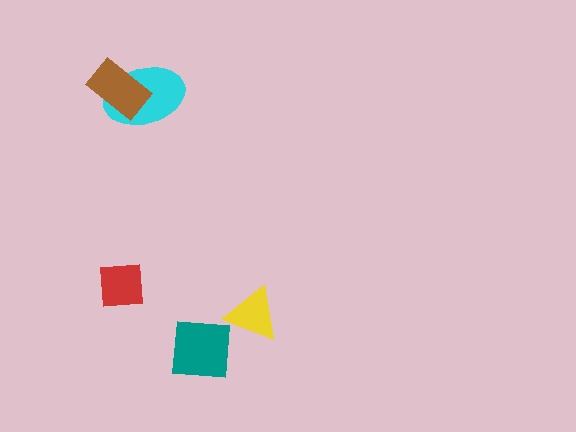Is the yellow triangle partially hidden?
No, no other shape covers it.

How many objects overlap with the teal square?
0 objects overlap with the teal square.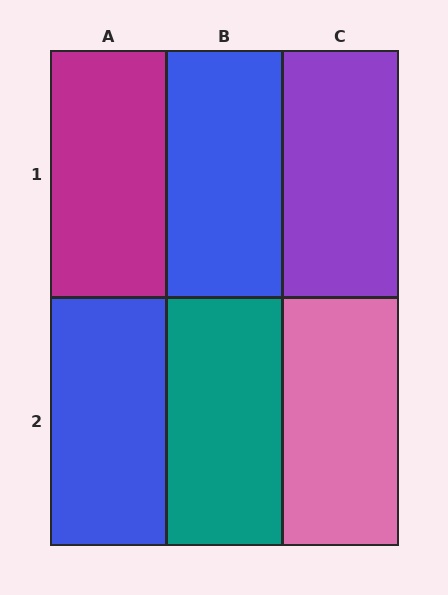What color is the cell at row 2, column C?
Pink.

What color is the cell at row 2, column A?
Blue.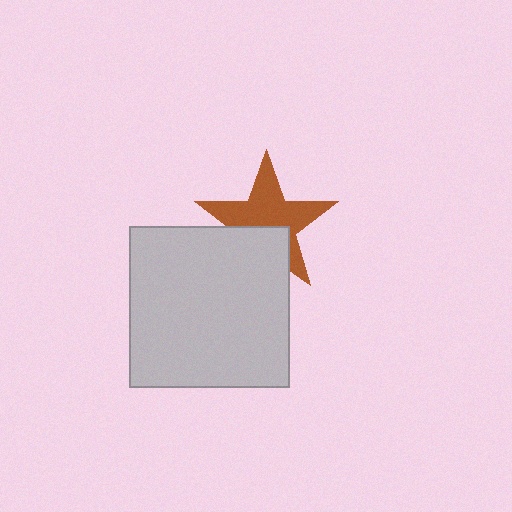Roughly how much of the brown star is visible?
About half of it is visible (roughly 65%).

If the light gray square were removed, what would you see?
You would see the complete brown star.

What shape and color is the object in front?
The object in front is a light gray square.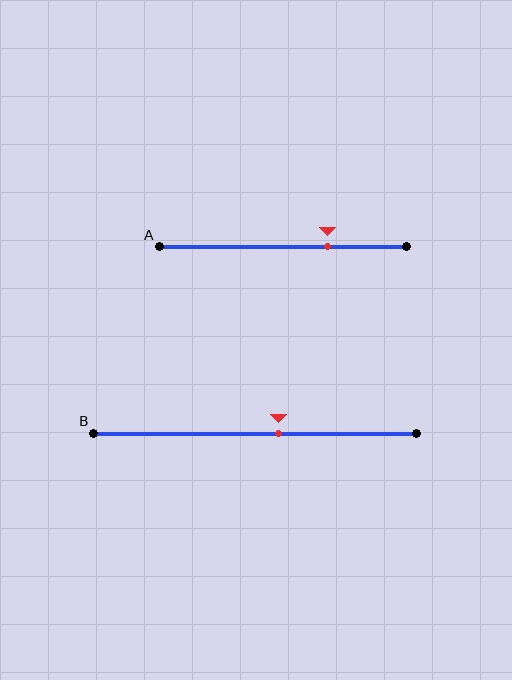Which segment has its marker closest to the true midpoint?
Segment B has its marker closest to the true midpoint.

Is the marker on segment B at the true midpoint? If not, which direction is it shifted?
No, the marker on segment B is shifted to the right by about 7% of the segment length.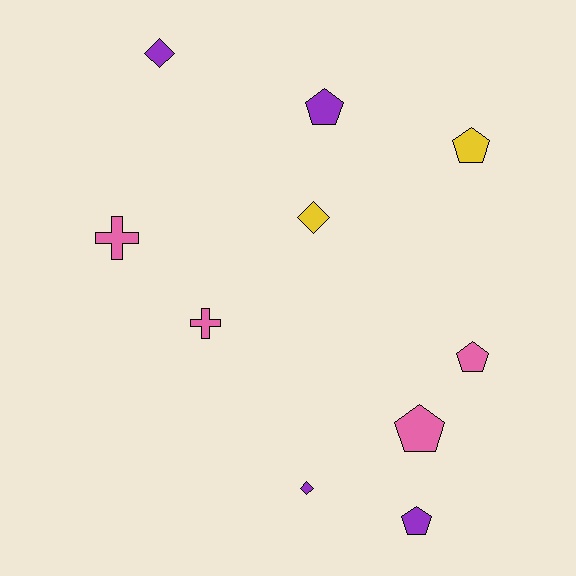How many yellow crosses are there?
There are no yellow crosses.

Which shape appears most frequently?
Pentagon, with 5 objects.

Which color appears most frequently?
Purple, with 4 objects.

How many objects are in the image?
There are 10 objects.